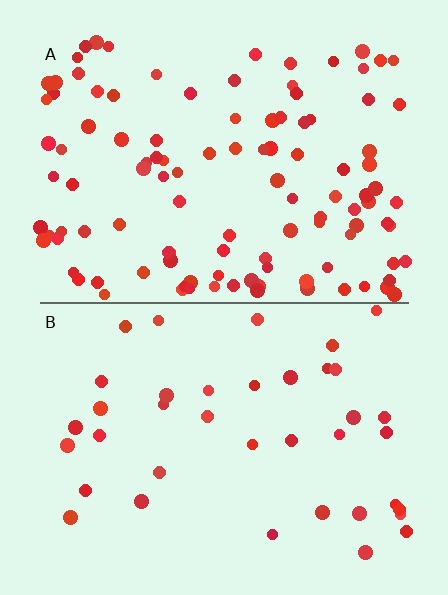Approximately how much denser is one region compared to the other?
Approximately 2.8× — region A over region B.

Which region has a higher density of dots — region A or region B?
A (the top).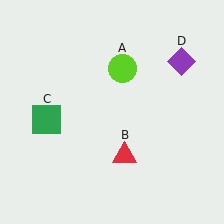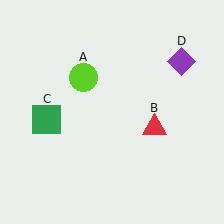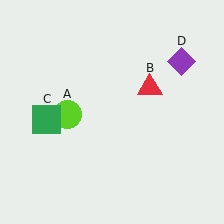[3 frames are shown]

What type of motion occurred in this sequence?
The lime circle (object A), red triangle (object B) rotated counterclockwise around the center of the scene.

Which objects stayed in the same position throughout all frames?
Green square (object C) and purple diamond (object D) remained stationary.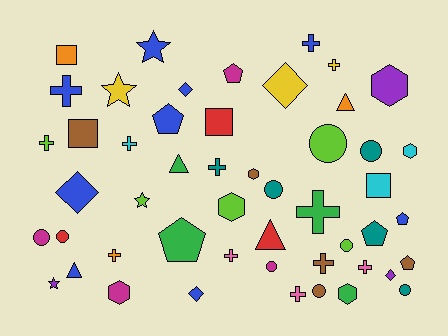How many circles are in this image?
There are 9 circles.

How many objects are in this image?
There are 50 objects.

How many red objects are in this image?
There are 3 red objects.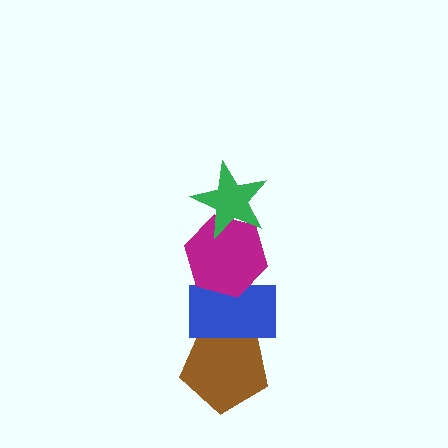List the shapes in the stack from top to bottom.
From top to bottom: the green star, the magenta hexagon, the blue rectangle, the brown pentagon.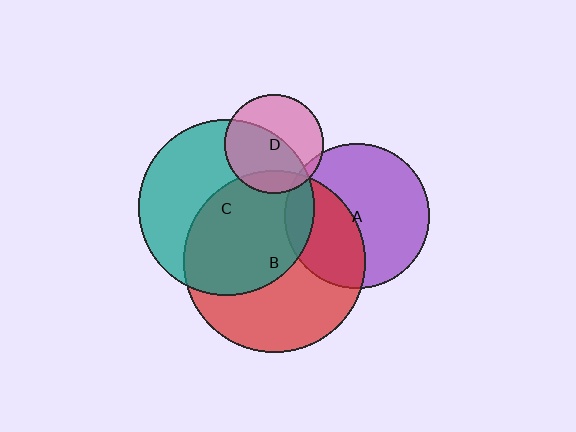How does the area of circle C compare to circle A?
Approximately 1.5 times.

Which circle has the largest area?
Circle B (red).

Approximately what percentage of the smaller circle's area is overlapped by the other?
Approximately 5%.